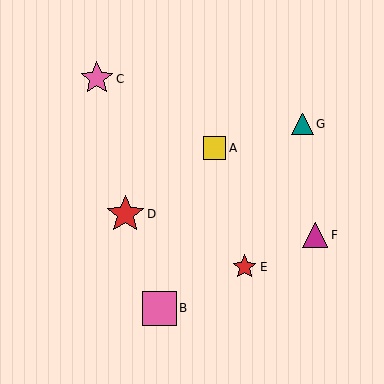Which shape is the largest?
The red star (labeled D) is the largest.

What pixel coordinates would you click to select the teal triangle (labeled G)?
Click at (303, 124) to select the teal triangle G.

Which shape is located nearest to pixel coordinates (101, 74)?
The pink star (labeled C) at (97, 79) is nearest to that location.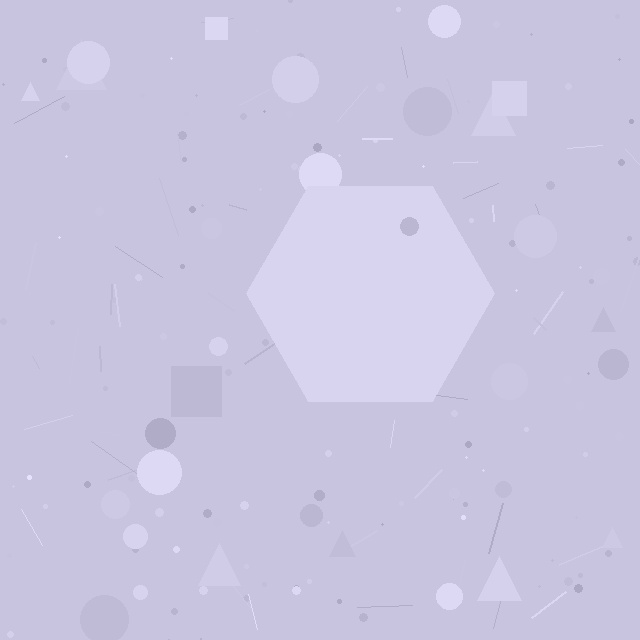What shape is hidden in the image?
A hexagon is hidden in the image.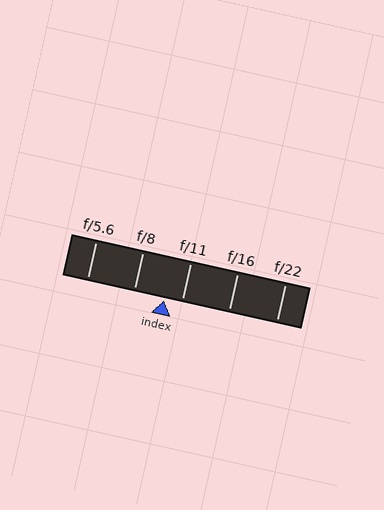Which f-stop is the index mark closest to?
The index mark is closest to f/11.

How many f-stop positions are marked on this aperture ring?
There are 5 f-stop positions marked.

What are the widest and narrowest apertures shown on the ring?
The widest aperture shown is f/5.6 and the narrowest is f/22.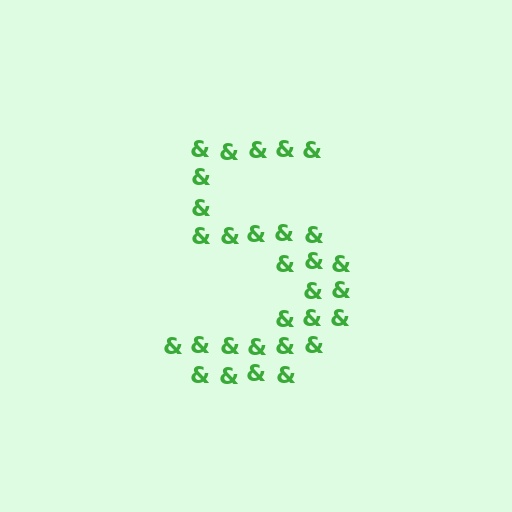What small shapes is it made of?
It is made of small ampersands.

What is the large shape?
The large shape is the digit 5.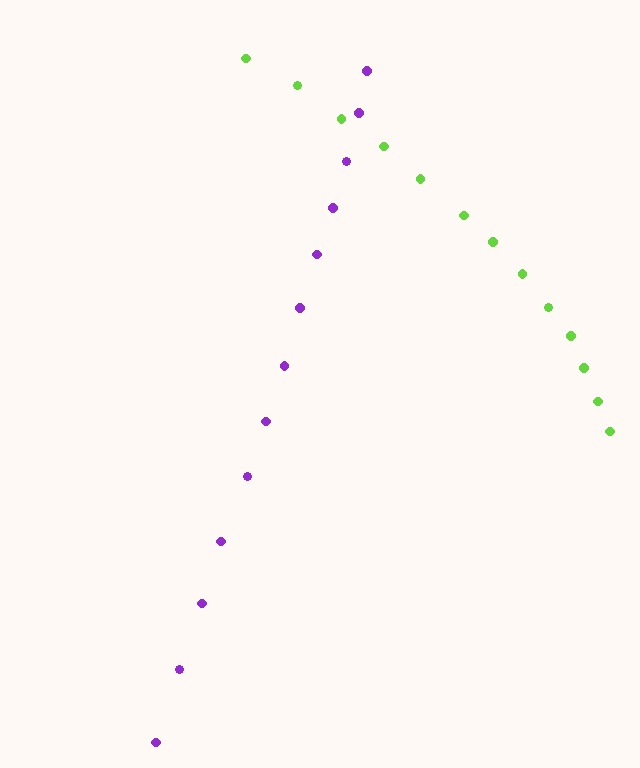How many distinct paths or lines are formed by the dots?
There are 2 distinct paths.